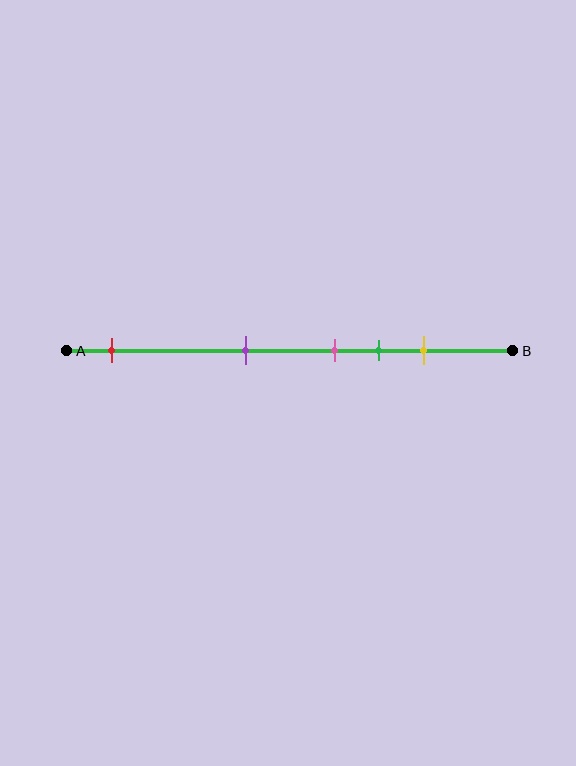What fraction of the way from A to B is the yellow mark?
The yellow mark is approximately 80% (0.8) of the way from A to B.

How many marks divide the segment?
There are 5 marks dividing the segment.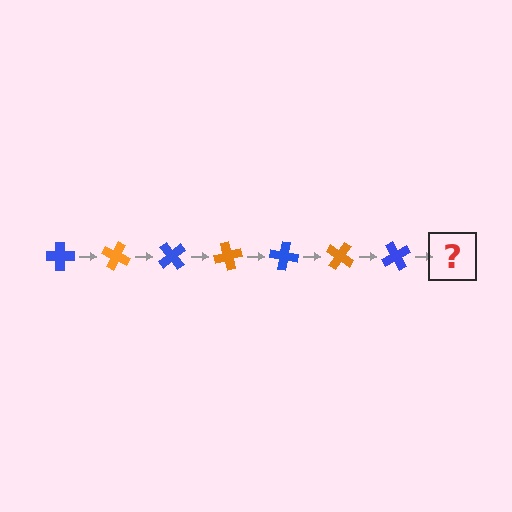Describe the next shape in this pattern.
It should be an orange cross, rotated 175 degrees from the start.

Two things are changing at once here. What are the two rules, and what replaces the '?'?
The two rules are that it rotates 25 degrees each step and the color cycles through blue and orange. The '?' should be an orange cross, rotated 175 degrees from the start.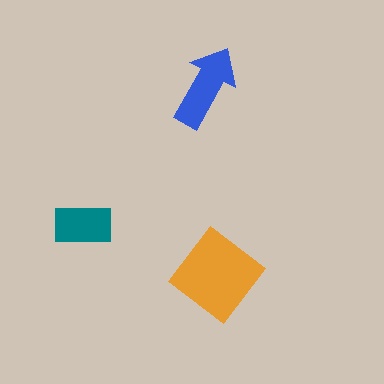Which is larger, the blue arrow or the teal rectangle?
The blue arrow.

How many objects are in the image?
There are 3 objects in the image.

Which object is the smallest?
The teal rectangle.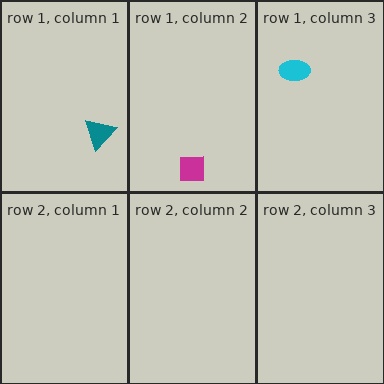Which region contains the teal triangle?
The row 1, column 1 region.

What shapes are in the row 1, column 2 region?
The magenta square.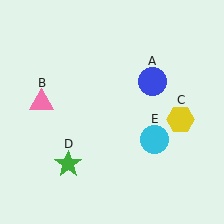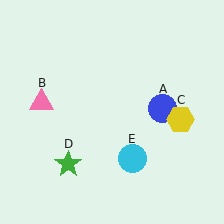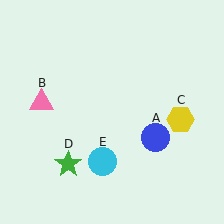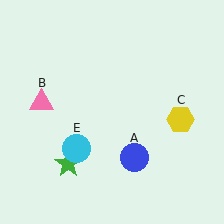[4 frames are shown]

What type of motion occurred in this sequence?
The blue circle (object A), cyan circle (object E) rotated clockwise around the center of the scene.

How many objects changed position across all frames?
2 objects changed position: blue circle (object A), cyan circle (object E).